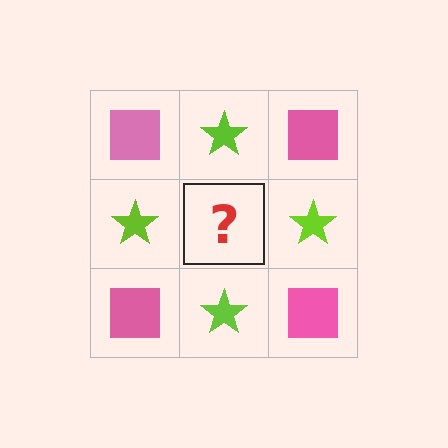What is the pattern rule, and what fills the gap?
The rule is that it alternates pink square and lime star in a checkerboard pattern. The gap should be filled with a pink square.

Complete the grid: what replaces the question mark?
The question mark should be replaced with a pink square.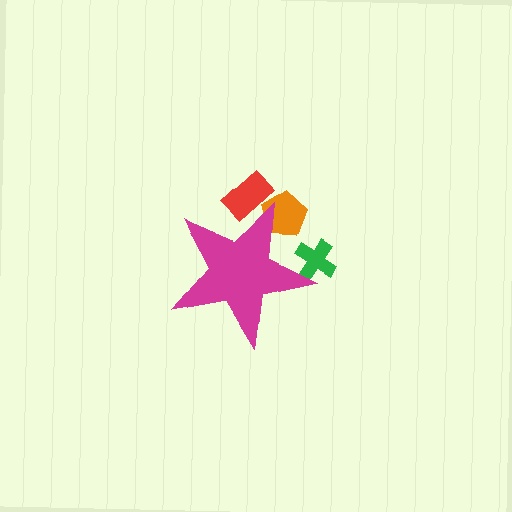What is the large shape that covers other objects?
A magenta star.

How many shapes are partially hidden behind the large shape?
3 shapes are partially hidden.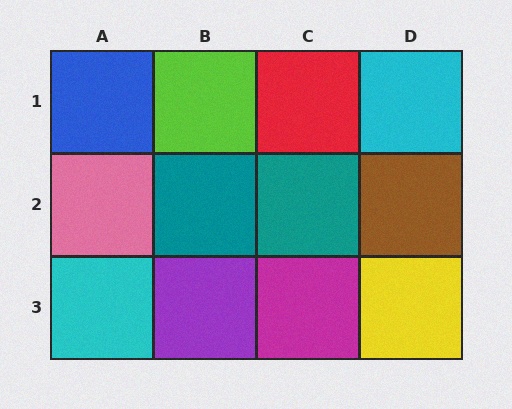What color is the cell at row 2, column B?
Teal.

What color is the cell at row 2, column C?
Teal.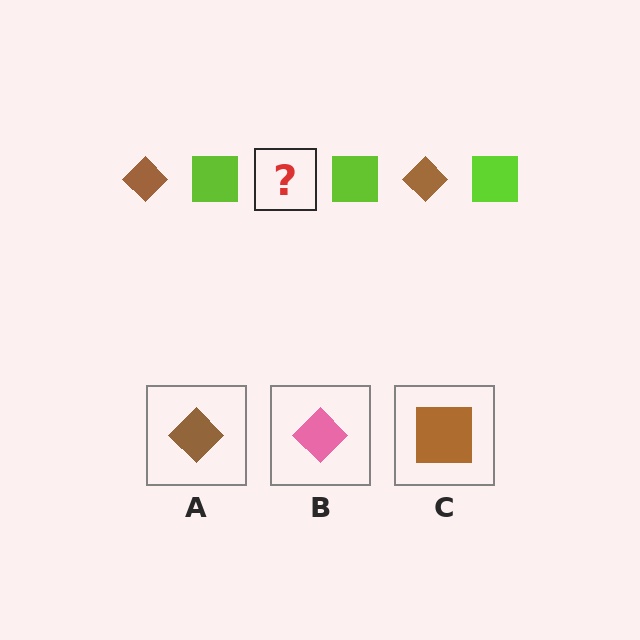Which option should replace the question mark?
Option A.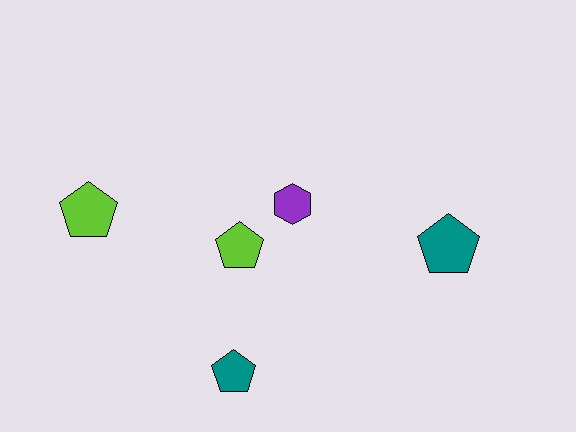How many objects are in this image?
There are 5 objects.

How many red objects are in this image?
There are no red objects.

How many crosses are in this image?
There are no crosses.